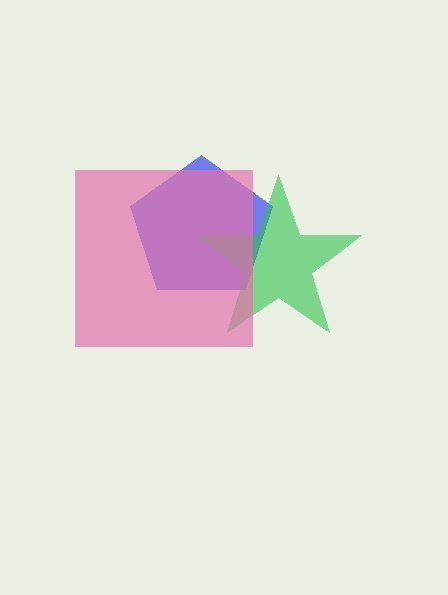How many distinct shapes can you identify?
There are 3 distinct shapes: a blue pentagon, a green star, a pink square.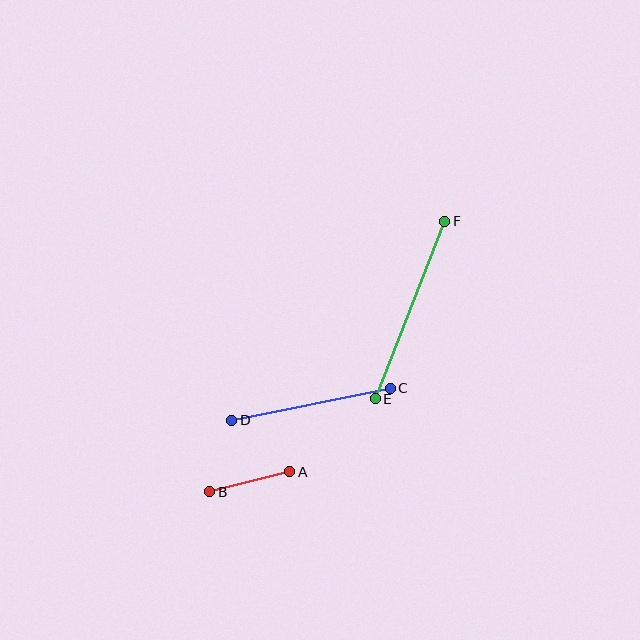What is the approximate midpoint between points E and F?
The midpoint is at approximately (410, 310) pixels.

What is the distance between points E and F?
The distance is approximately 191 pixels.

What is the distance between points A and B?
The distance is approximately 83 pixels.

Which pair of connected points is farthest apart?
Points E and F are farthest apart.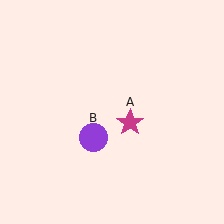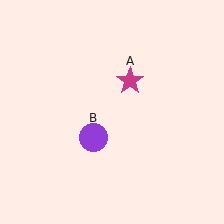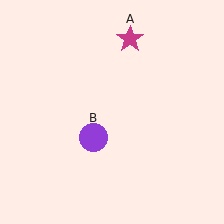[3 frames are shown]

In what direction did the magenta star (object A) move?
The magenta star (object A) moved up.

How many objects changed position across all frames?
1 object changed position: magenta star (object A).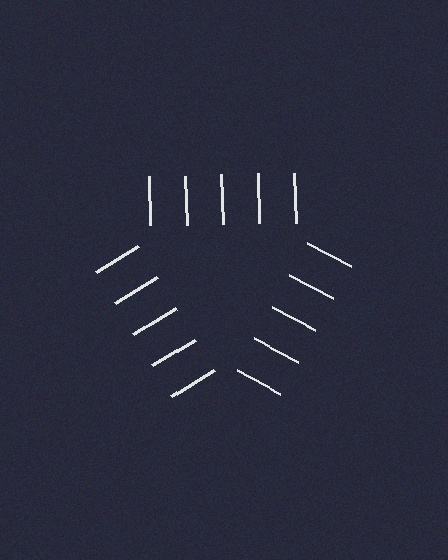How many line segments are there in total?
15 — 5 along each of the 3 edges.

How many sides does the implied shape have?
3 sides — the line-ends trace a triangle.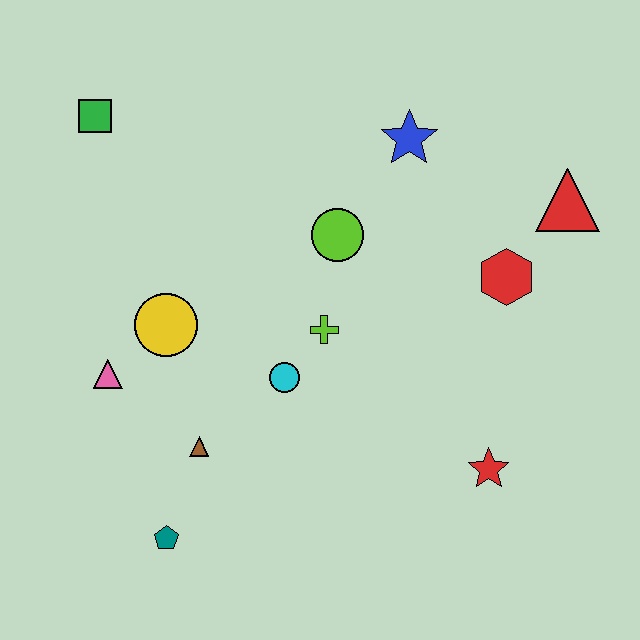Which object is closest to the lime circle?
The lime cross is closest to the lime circle.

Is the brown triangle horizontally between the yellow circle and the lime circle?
Yes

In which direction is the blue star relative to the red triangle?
The blue star is to the left of the red triangle.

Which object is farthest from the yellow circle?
The red triangle is farthest from the yellow circle.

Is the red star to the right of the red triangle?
No